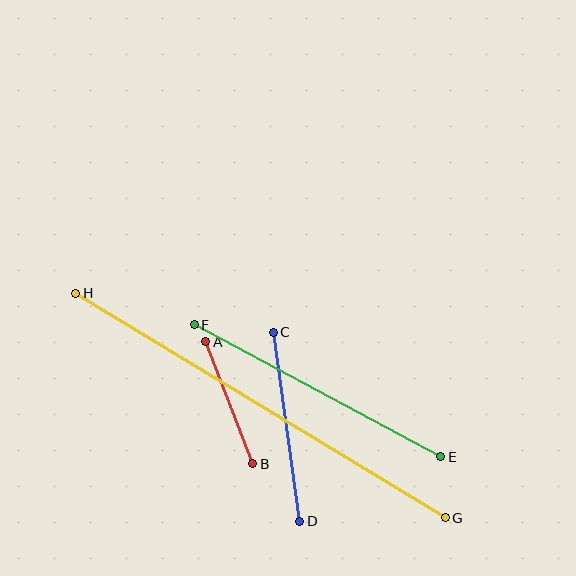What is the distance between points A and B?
The distance is approximately 131 pixels.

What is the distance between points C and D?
The distance is approximately 191 pixels.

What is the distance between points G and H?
The distance is approximately 433 pixels.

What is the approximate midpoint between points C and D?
The midpoint is at approximately (286, 427) pixels.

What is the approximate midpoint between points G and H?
The midpoint is at approximately (260, 405) pixels.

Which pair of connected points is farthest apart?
Points G and H are farthest apart.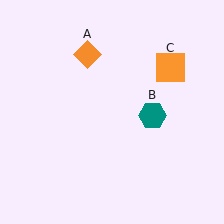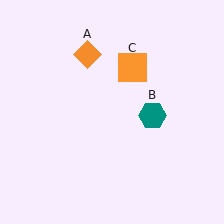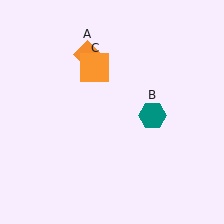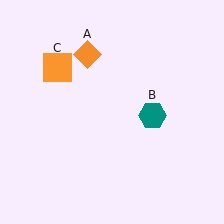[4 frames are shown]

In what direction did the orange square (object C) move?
The orange square (object C) moved left.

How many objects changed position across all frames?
1 object changed position: orange square (object C).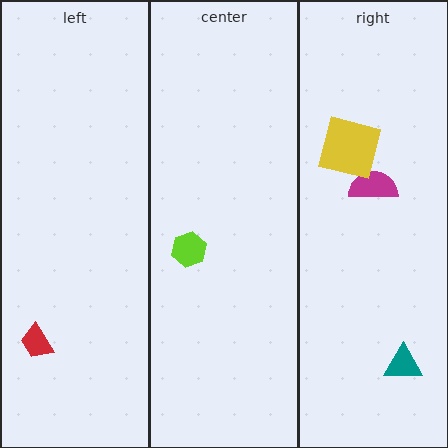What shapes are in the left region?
The red trapezoid.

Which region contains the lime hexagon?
The center region.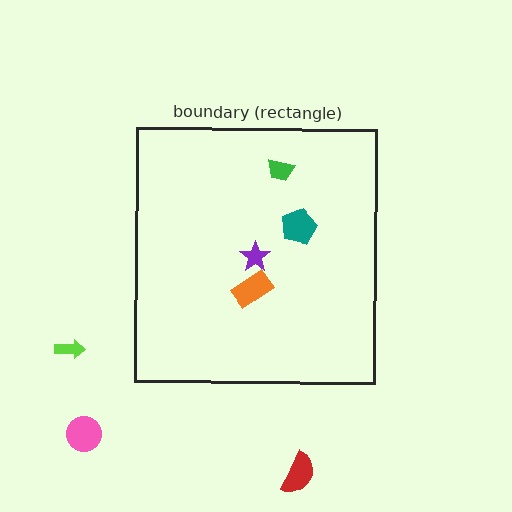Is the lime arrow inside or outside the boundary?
Outside.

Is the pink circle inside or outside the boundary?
Outside.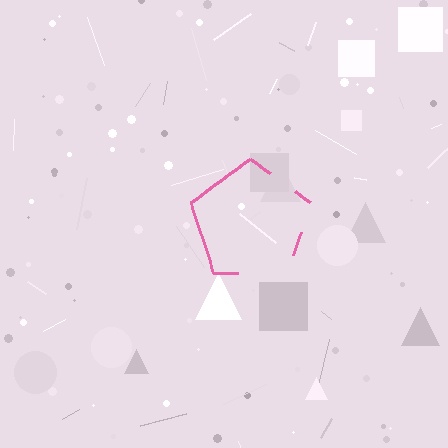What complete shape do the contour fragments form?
The contour fragments form a pentagon.